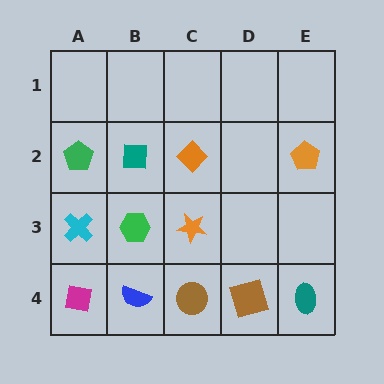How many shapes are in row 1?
0 shapes.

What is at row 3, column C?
An orange star.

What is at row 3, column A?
A cyan cross.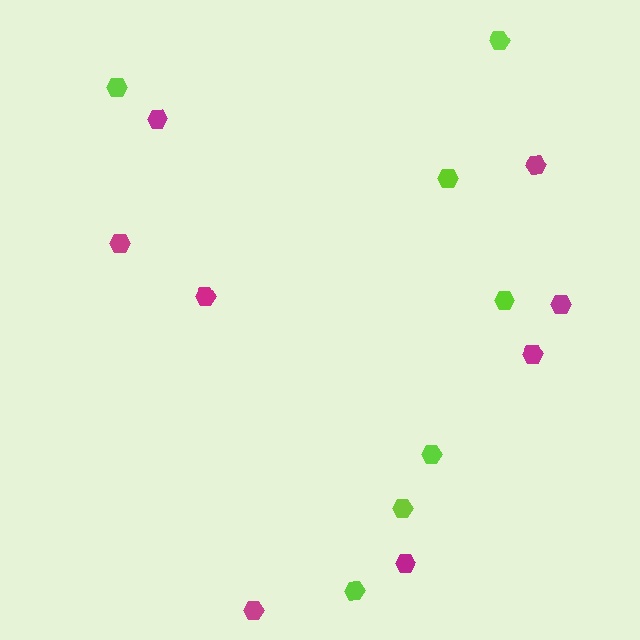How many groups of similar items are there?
There are 2 groups: one group of magenta hexagons (8) and one group of lime hexagons (7).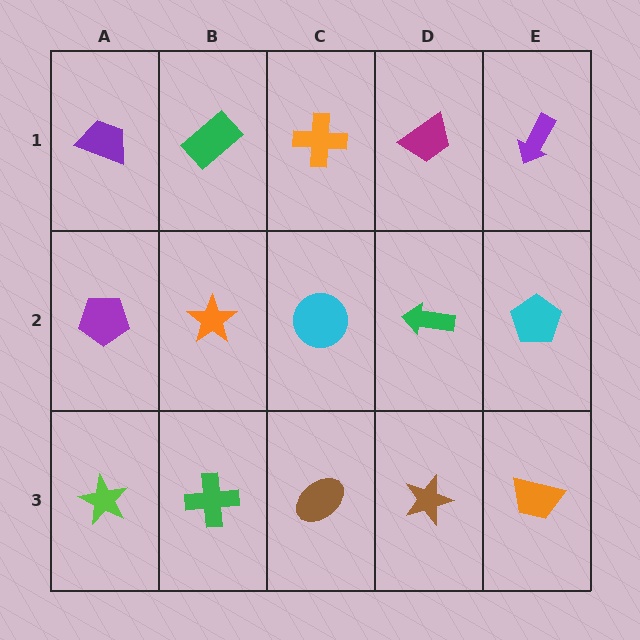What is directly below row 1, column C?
A cyan circle.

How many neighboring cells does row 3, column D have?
3.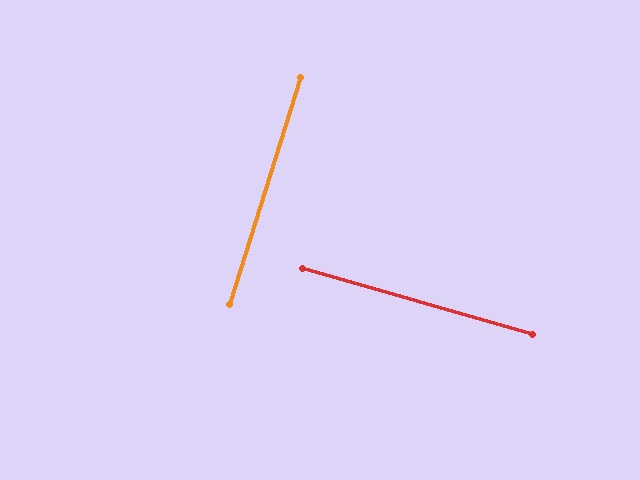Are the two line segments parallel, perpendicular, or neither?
Perpendicular — they meet at approximately 88°.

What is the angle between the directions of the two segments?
Approximately 88 degrees.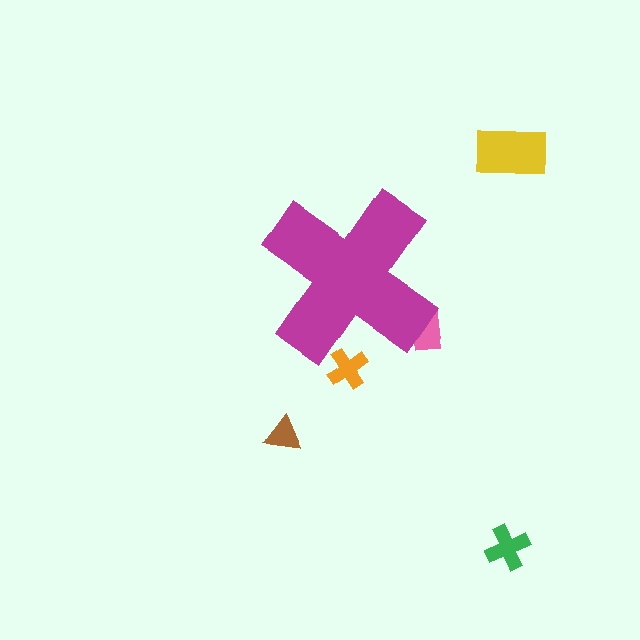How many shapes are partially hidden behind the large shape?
2 shapes are partially hidden.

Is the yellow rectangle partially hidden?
No, the yellow rectangle is fully visible.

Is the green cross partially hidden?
No, the green cross is fully visible.